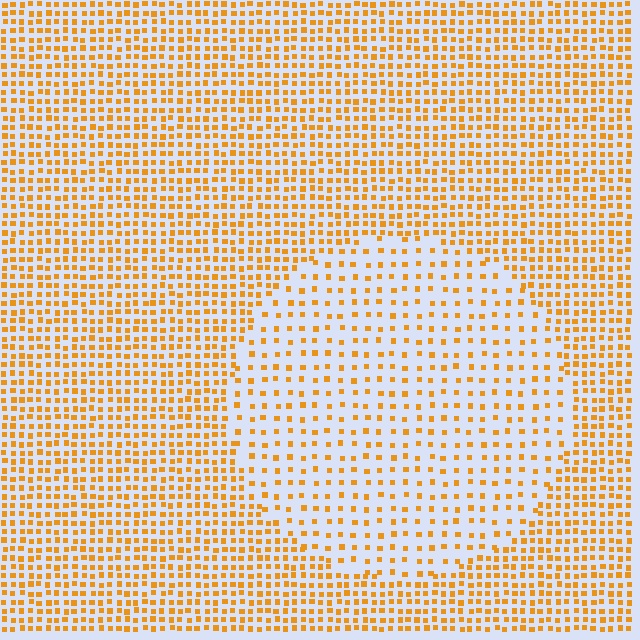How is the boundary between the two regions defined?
The boundary is defined by a change in element density (approximately 2.1x ratio). All elements are the same color, size, and shape.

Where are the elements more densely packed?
The elements are more densely packed outside the circle boundary.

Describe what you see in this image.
The image contains small orange elements arranged at two different densities. A circle-shaped region is visible where the elements are less densely packed than the surrounding area.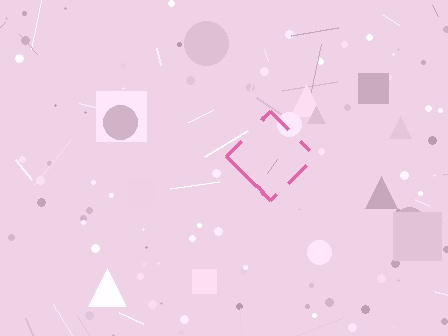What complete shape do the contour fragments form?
The contour fragments form a diamond.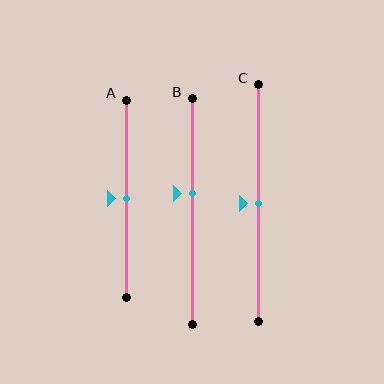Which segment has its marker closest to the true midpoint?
Segment A has its marker closest to the true midpoint.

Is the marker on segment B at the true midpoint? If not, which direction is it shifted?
No, the marker on segment B is shifted upward by about 8% of the segment length.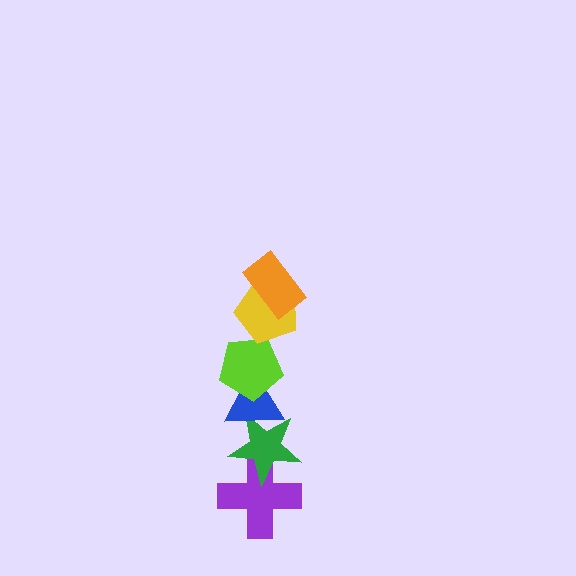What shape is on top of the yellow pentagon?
The orange rectangle is on top of the yellow pentagon.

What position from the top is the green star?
The green star is 5th from the top.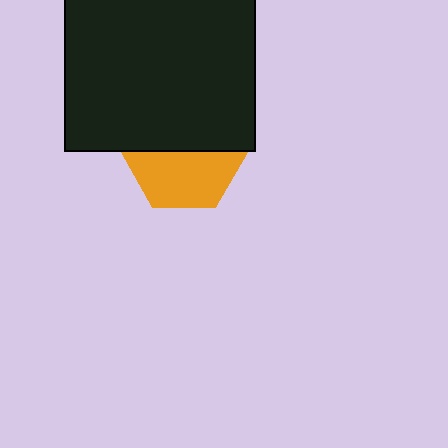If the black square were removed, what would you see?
You would see the complete orange hexagon.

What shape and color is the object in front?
The object in front is a black square.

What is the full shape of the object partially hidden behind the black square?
The partially hidden object is an orange hexagon.